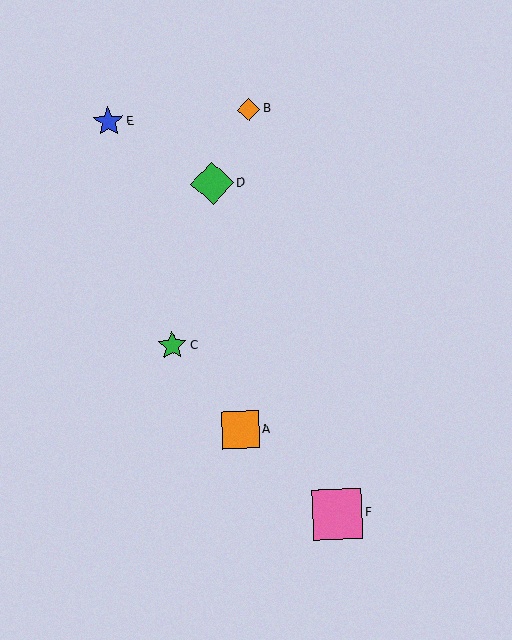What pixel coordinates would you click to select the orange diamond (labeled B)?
Click at (249, 110) to select the orange diamond B.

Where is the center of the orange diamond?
The center of the orange diamond is at (249, 110).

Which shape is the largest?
The pink square (labeled F) is the largest.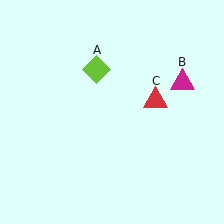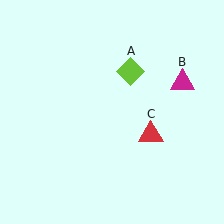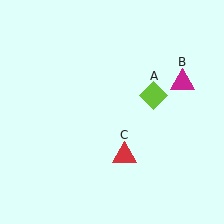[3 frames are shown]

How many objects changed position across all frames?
2 objects changed position: lime diamond (object A), red triangle (object C).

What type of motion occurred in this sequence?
The lime diamond (object A), red triangle (object C) rotated clockwise around the center of the scene.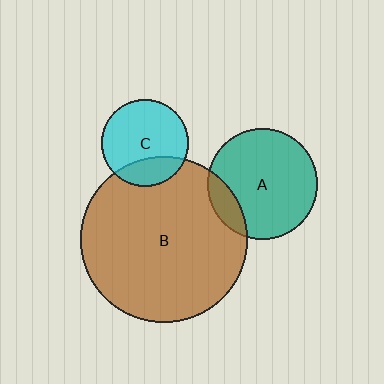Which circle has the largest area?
Circle B (brown).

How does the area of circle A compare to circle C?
Approximately 1.6 times.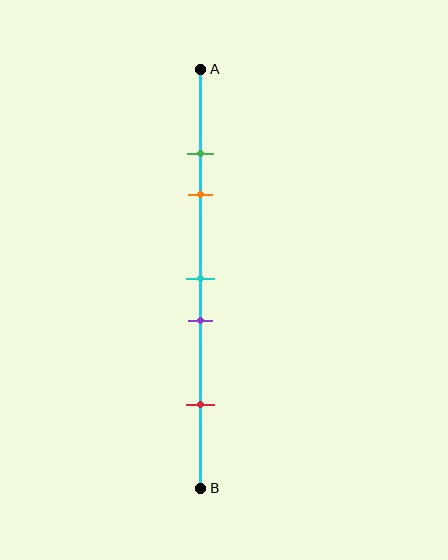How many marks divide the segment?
There are 5 marks dividing the segment.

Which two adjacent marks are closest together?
The green and orange marks are the closest adjacent pair.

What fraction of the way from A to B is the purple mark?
The purple mark is approximately 60% (0.6) of the way from A to B.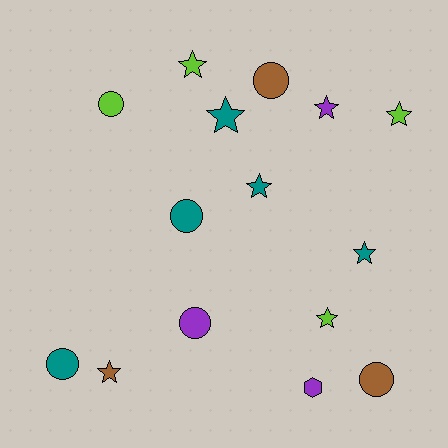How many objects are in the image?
There are 15 objects.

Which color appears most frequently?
Teal, with 5 objects.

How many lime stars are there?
There are 3 lime stars.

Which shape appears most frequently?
Star, with 8 objects.